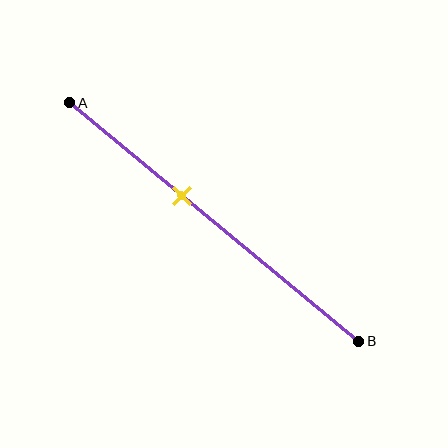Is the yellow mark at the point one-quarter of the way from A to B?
No, the mark is at about 40% from A, not at the 25% one-quarter point.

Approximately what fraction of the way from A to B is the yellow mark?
The yellow mark is approximately 40% of the way from A to B.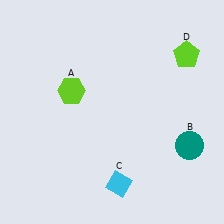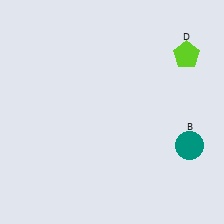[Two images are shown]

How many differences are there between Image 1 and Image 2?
There are 2 differences between the two images.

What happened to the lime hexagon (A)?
The lime hexagon (A) was removed in Image 2. It was in the top-left area of Image 1.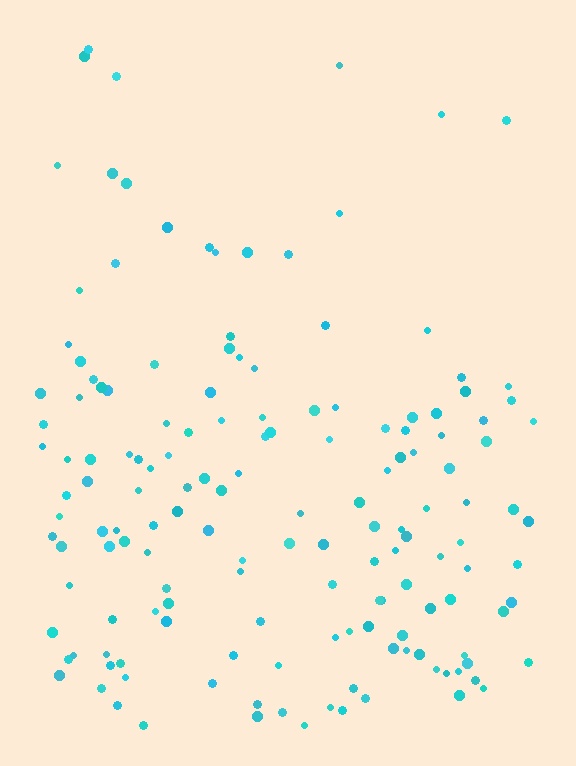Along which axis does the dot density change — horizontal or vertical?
Vertical.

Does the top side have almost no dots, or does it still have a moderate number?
Still a moderate number, just noticeably fewer than the bottom.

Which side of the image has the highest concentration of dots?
The bottom.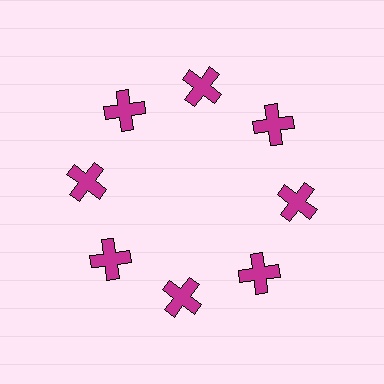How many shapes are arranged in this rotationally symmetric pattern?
There are 8 shapes, arranged in 8 groups of 1.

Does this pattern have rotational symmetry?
Yes, this pattern has 8-fold rotational symmetry. It looks the same after rotating 45 degrees around the center.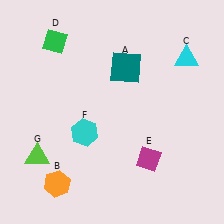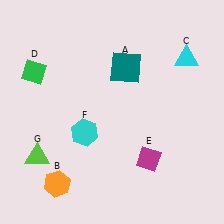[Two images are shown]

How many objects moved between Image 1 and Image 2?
1 object moved between the two images.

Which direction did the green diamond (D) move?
The green diamond (D) moved down.